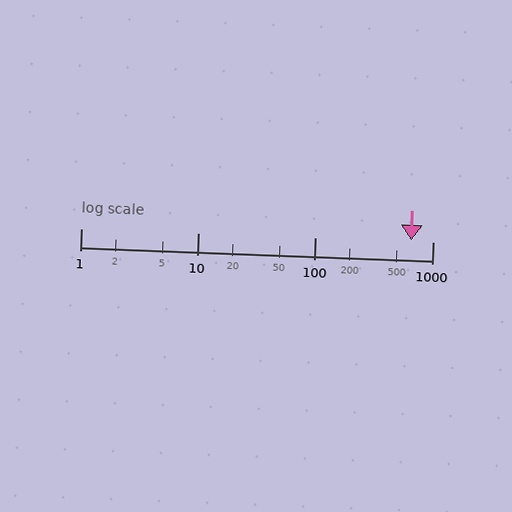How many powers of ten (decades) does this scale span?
The scale spans 3 decades, from 1 to 1000.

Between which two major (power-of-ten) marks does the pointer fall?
The pointer is between 100 and 1000.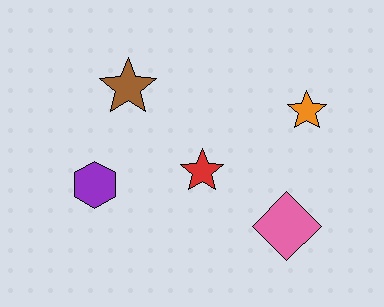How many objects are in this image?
There are 5 objects.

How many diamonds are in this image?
There is 1 diamond.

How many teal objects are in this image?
There are no teal objects.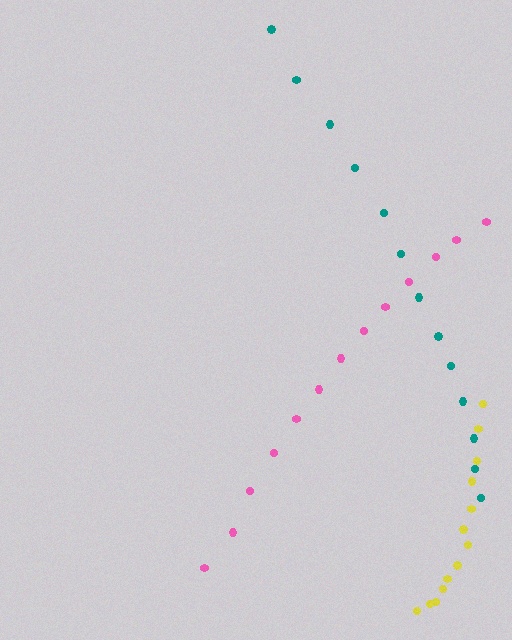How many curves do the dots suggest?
There are 3 distinct paths.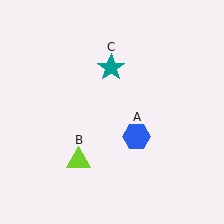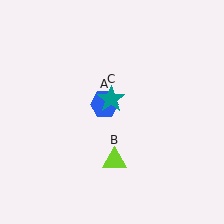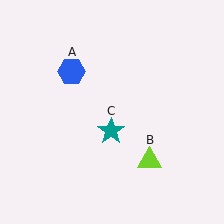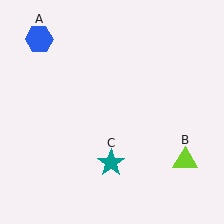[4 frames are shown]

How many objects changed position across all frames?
3 objects changed position: blue hexagon (object A), lime triangle (object B), teal star (object C).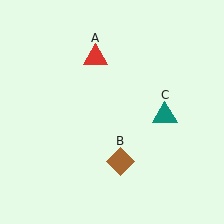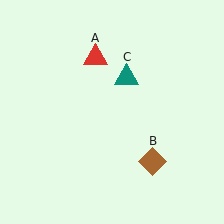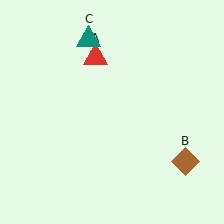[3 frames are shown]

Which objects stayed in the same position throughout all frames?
Red triangle (object A) remained stationary.